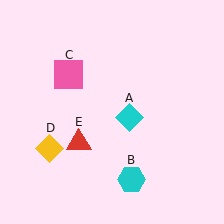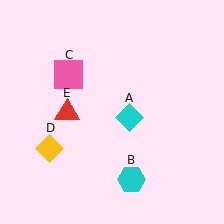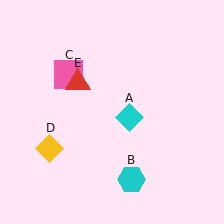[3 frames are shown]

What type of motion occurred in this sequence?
The red triangle (object E) rotated clockwise around the center of the scene.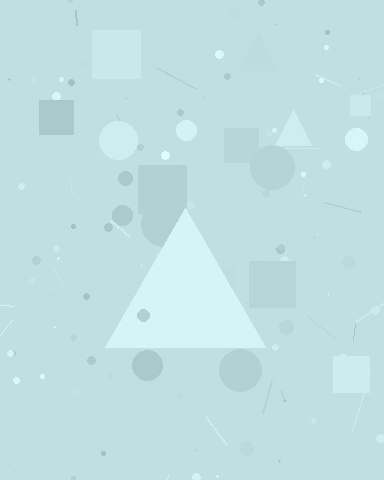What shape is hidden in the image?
A triangle is hidden in the image.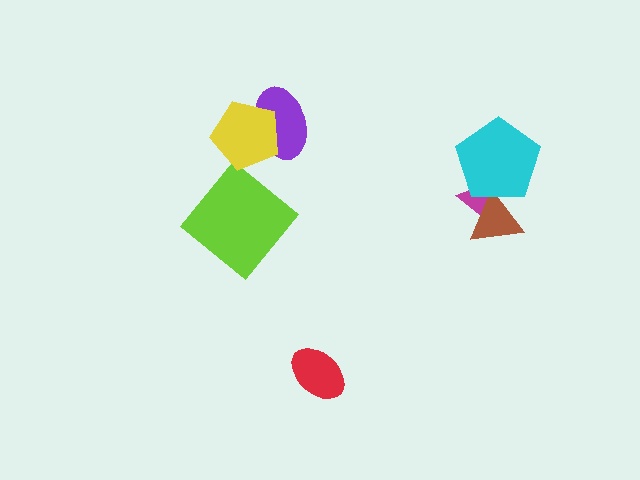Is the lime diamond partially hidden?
No, no other shape covers it.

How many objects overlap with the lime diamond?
0 objects overlap with the lime diamond.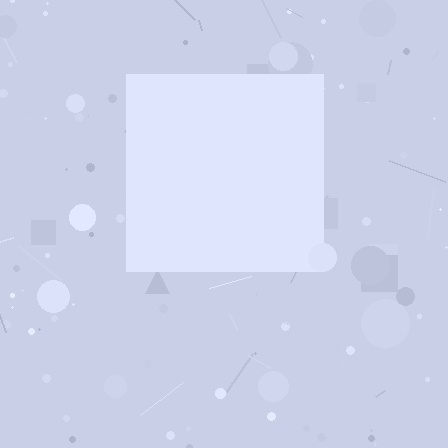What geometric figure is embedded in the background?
A square is embedded in the background.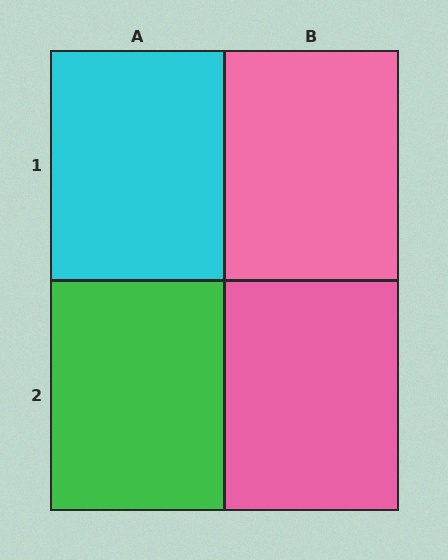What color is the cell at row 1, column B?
Pink.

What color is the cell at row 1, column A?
Cyan.